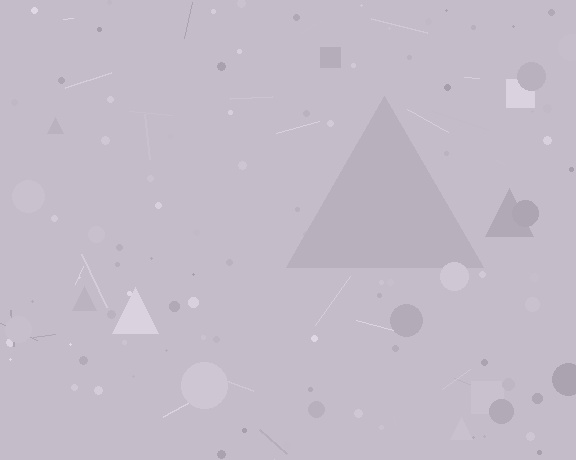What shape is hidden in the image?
A triangle is hidden in the image.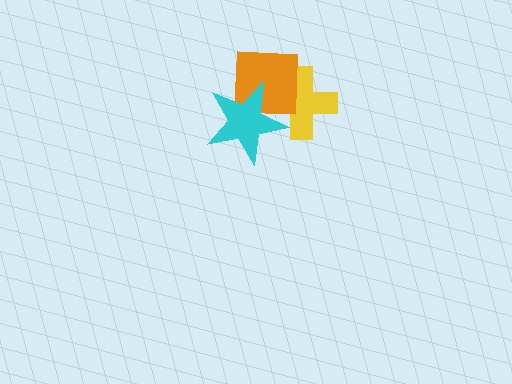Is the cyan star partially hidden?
No, no other shape covers it.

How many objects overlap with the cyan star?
2 objects overlap with the cyan star.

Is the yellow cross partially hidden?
Yes, it is partially covered by another shape.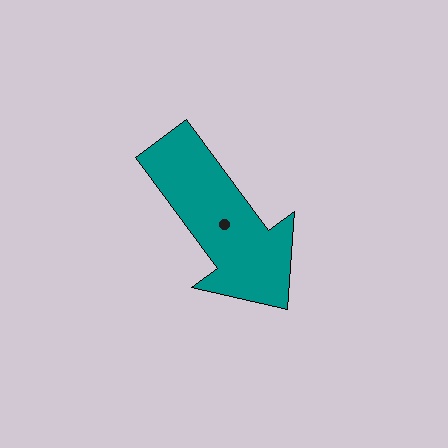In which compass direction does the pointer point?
Southeast.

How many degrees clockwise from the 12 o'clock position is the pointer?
Approximately 143 degrees.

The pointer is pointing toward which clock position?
Roughly 5 o'clock.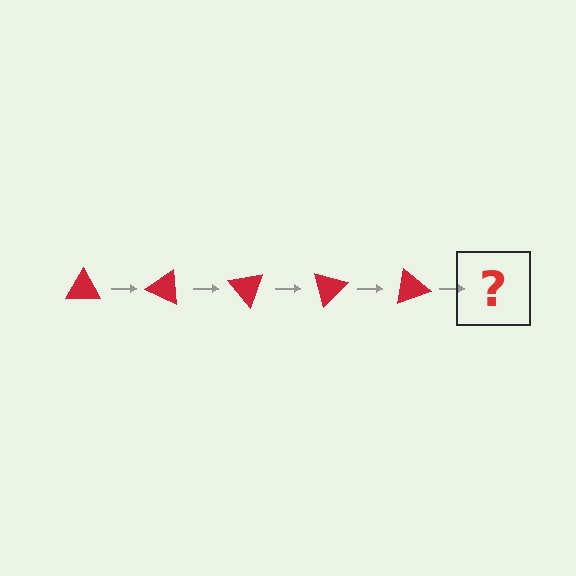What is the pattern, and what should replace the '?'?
The pattern is that the triangle rotates 25 degrees each step. The '?' should be a red triangle rotated 125 degrees.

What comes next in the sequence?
The next element should be a red triangle rotated 125 degrees.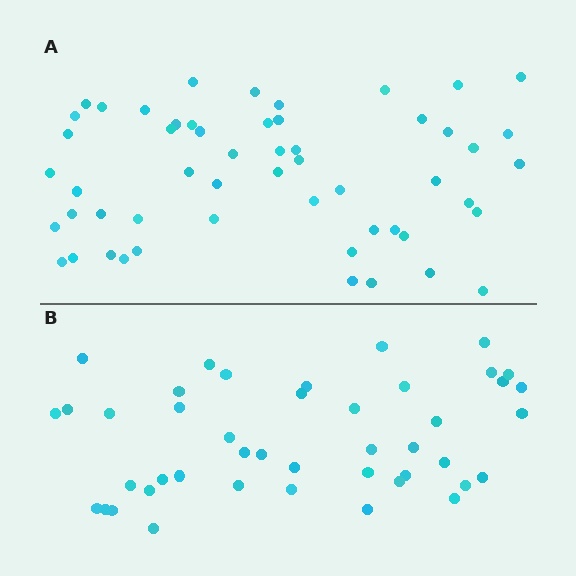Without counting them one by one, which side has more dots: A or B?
Region A (the top region) has more dots.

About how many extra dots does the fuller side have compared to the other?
Region A has roughly 10 or so more dots than region B.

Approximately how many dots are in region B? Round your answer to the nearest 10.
About 40 dots. (The exact count is 44, which rounds to 40.)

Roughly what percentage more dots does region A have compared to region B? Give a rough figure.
About 25% more.